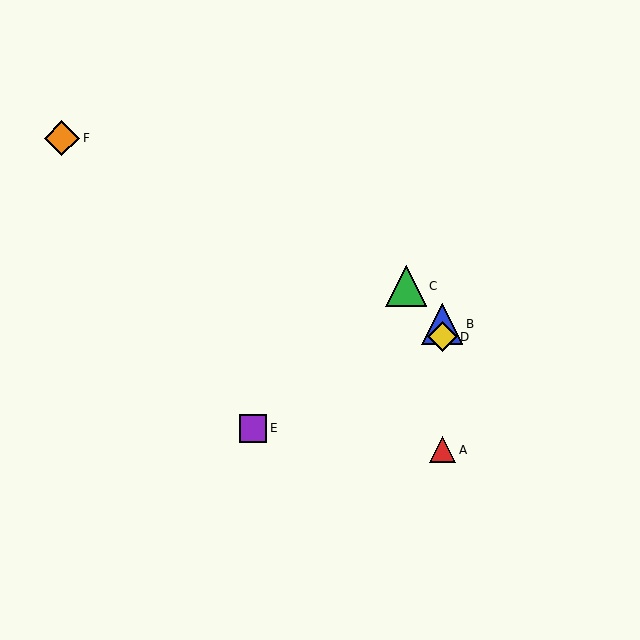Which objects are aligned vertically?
Objects A, B, D are aligned vertically.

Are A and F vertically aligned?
No, A is at x≈442 and F is at x≈62.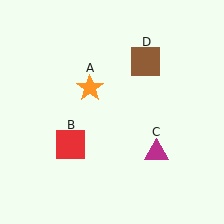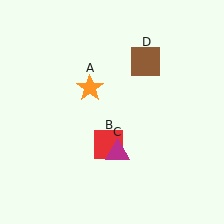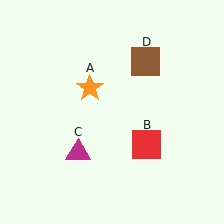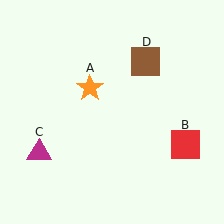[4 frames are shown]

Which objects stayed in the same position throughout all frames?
Orange star (object A) and brown square (object D) remained stationary.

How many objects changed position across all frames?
2 objects changed position: red square (object B), magenta triangle (object C).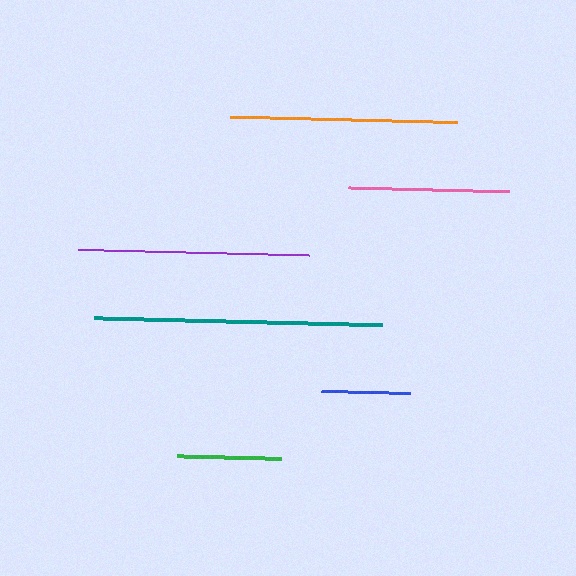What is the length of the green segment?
The green segment is approximately 104 pixels long.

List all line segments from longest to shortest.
From longest to shortest: teal, purple, orange, pink, green, blue.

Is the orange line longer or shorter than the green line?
The orange line is longer than the green line.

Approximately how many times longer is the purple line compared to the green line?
The purple line is approximately 2.2 times the length of the green line.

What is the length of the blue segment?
The blue segment is approximately 89 pixels long.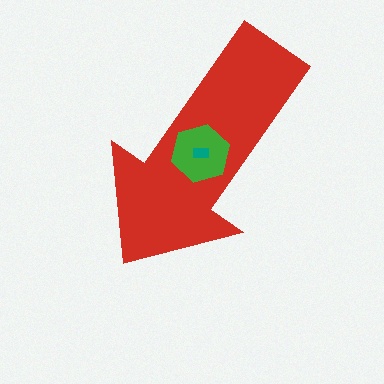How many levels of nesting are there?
3.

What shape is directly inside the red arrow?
The green hexagon.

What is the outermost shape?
The red arrow.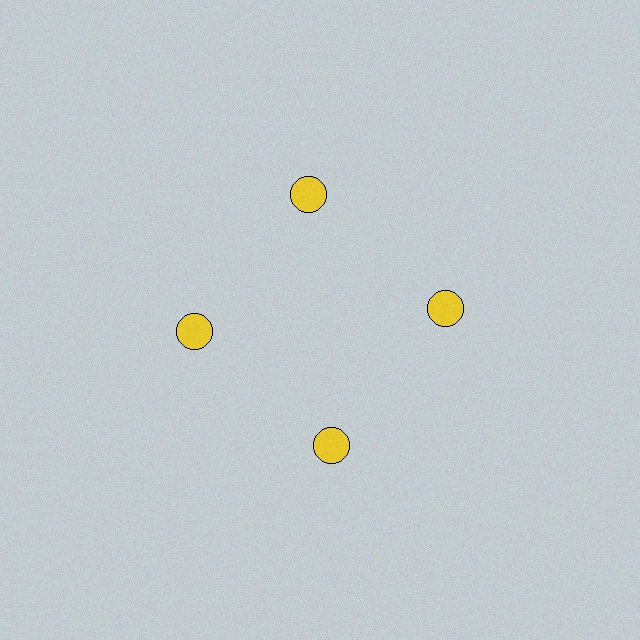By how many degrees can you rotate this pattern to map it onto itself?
The pattern maps onto itself every 90 degrees of rotation.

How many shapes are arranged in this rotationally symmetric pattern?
There are 4 shapes, arranged in 4 groups of 1.